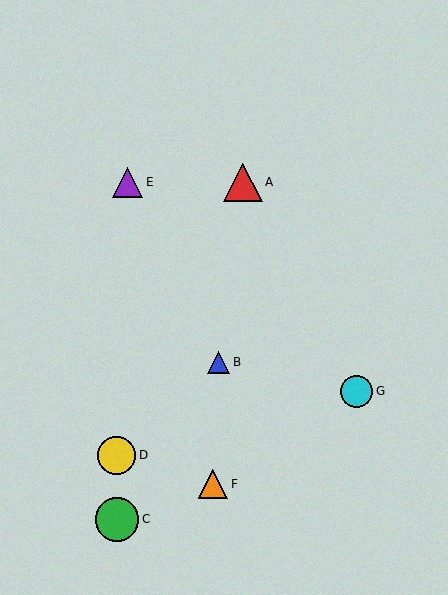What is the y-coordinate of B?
Object B is at y≈362.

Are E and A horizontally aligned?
Yes, both are at y≈182.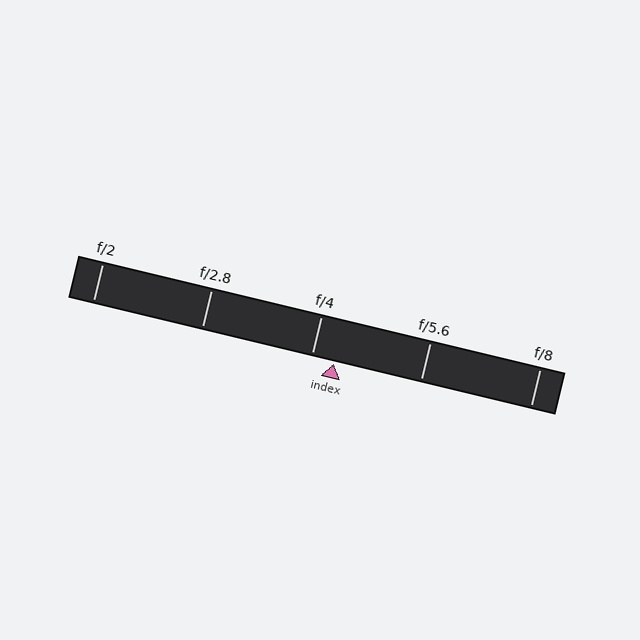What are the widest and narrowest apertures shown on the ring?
The widest aperture shown is f/2 and the narrowest is f/8.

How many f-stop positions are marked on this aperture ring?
There are 5 f-stop positions marked.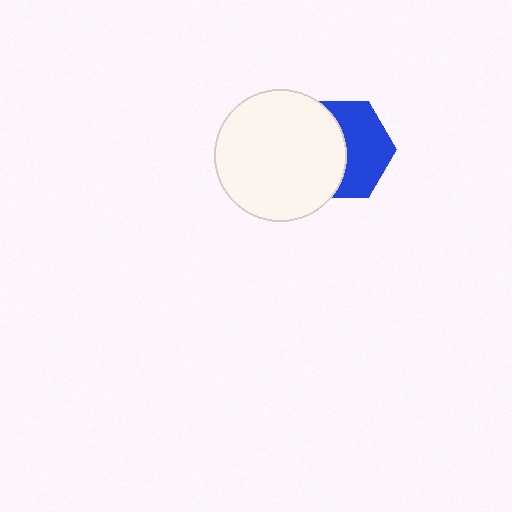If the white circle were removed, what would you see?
You would see the complete blue hexagon.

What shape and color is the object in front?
The object in front is a white circle.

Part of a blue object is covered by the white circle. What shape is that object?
It is a hexagon.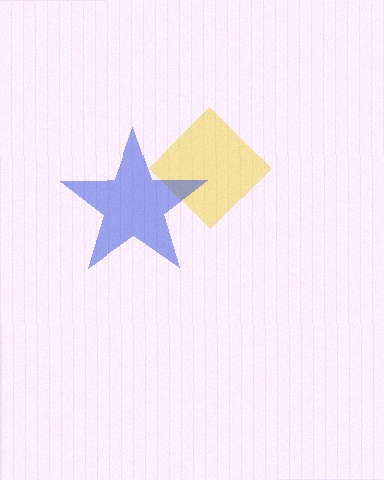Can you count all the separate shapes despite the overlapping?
Yes, there are 2 separate shapes.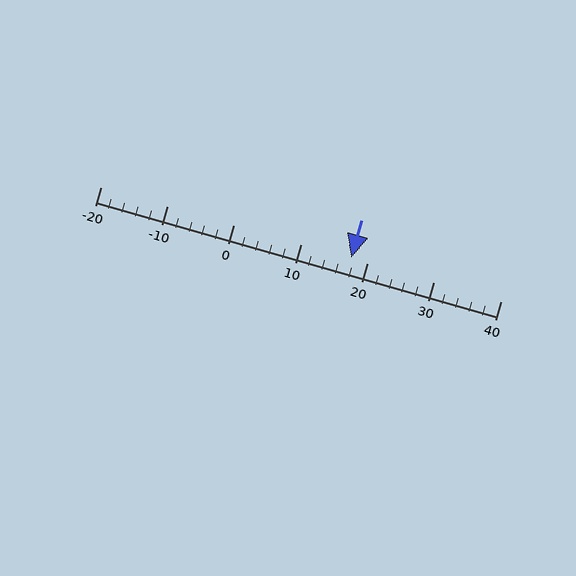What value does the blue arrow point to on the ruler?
The blue arrow points to approximately 18.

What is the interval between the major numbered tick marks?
The major tick marks are spaced 10 units apart.